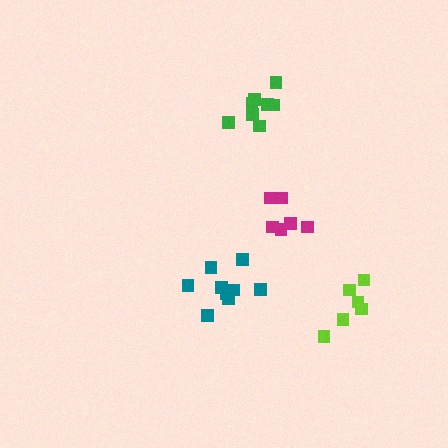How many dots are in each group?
Group 1: 11 dots, Group 2: 8 dots, Group 3: 6 dots, Group 4: 6 dots (31 total).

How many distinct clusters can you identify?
There are 4 distinct clusters.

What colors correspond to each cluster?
The clusters are colored: teal, green, magenta, lime.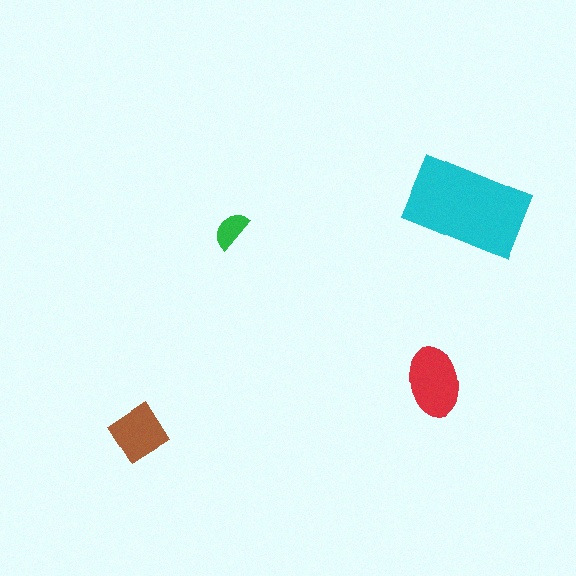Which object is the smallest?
The green semicircle.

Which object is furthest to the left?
The brown diamond is leftmost.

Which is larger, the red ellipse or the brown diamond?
The red ellipse.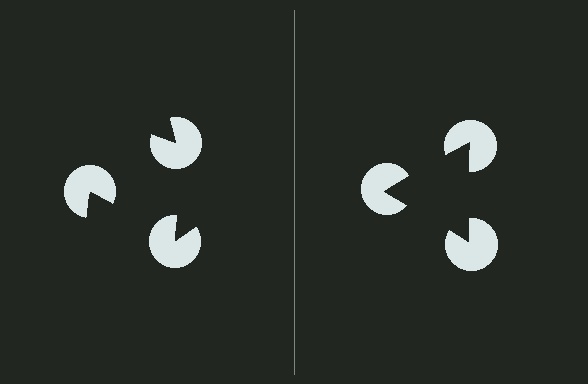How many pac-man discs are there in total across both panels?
6 — 3 on each side.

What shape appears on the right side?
An illusory triangle.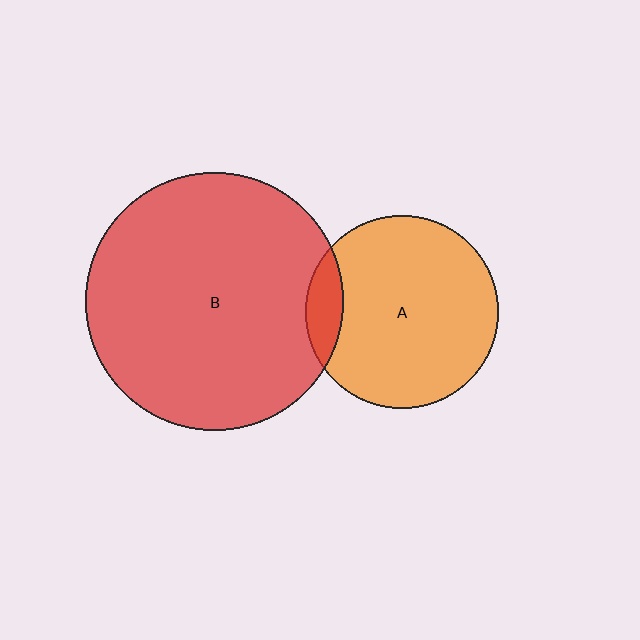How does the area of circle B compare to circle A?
Approximately 1.8 times.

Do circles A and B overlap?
Yes.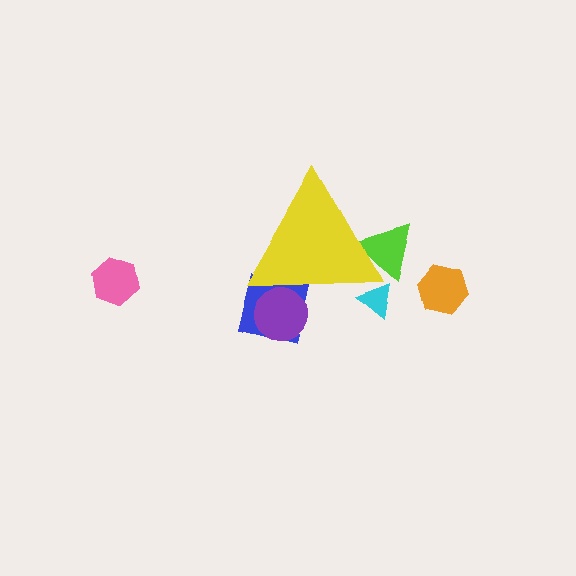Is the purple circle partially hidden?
Yes, the purple circle is partially hidden behind the yellow triangle.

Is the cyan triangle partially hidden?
Yes, the cyan triangle is partially hidden behind the yellow triangle.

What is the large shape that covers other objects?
A yellow triangle.